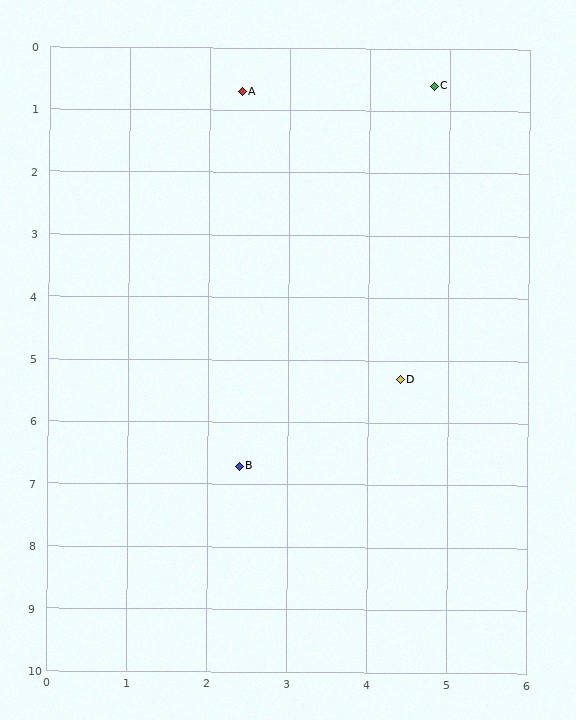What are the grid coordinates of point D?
Point D is at approximately (4.4, 5.3).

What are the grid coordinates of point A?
Point A is at approximately (2.4, 0.7).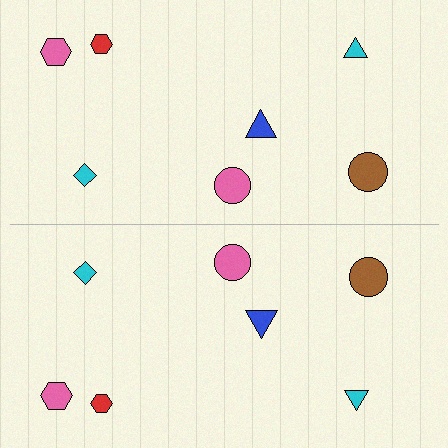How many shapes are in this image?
There are 14 shapes in this image.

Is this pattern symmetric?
Yes, this pattern has bilateral (reflection) symmetry.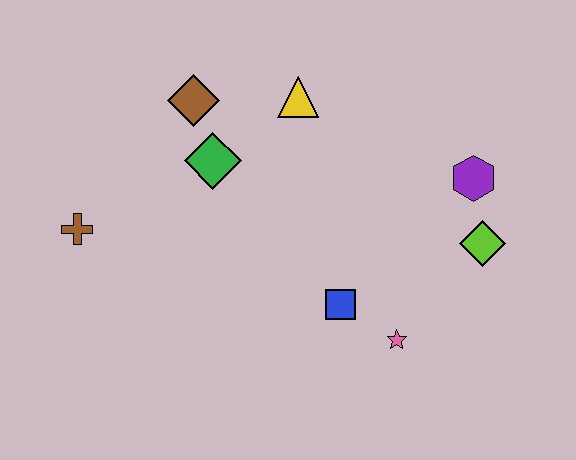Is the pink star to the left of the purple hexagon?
Yes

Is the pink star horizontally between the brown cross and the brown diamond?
No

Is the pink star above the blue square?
No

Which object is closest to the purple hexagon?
The lime diamond is closest to the purple hexagon.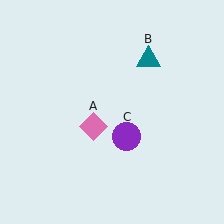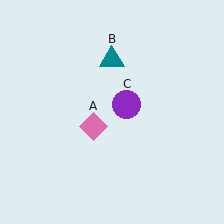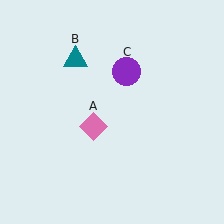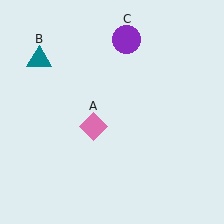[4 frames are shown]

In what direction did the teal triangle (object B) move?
The teal triangle (object B) moved left.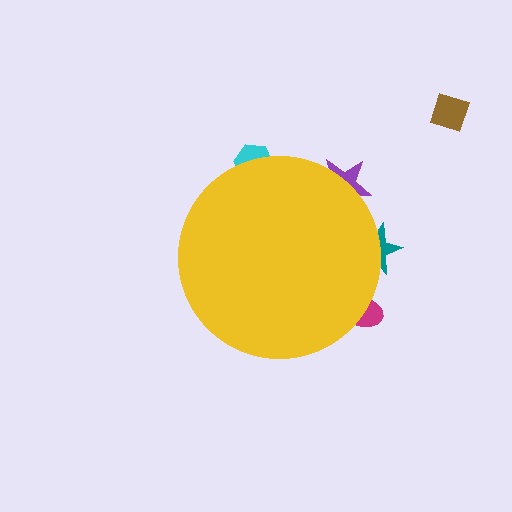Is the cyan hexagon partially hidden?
Yes, the cyan hexagon is partially hidden behind the yellow circle.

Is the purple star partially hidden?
Yes, the purple star is partially hidden behind the yellow circle.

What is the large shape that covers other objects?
A yellow circle.